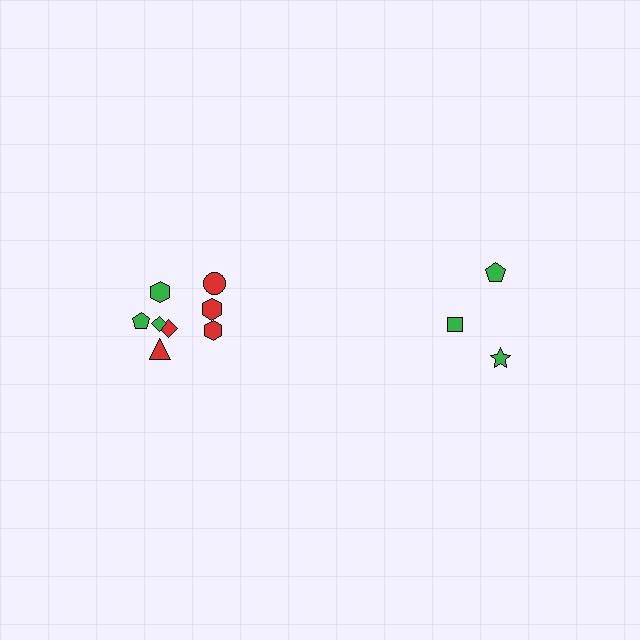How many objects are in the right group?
There are 3 objects.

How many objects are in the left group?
There are 8 objects.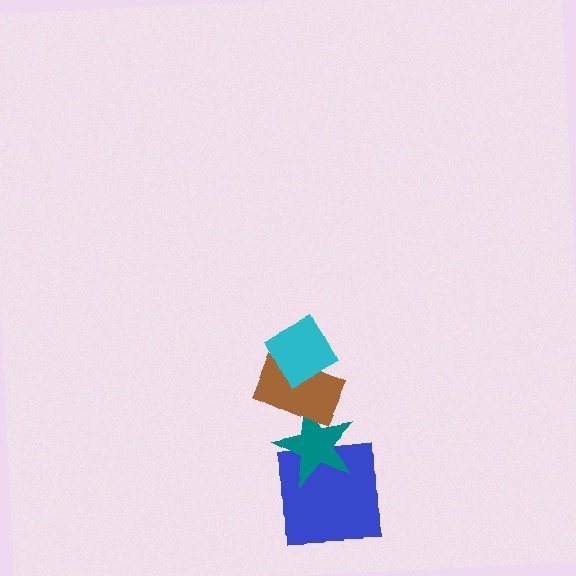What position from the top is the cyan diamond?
The cyan diamond is 1st from the top.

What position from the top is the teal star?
The teal star is 3rd from the top.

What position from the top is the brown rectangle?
The brown rectangle is 2nd from the top.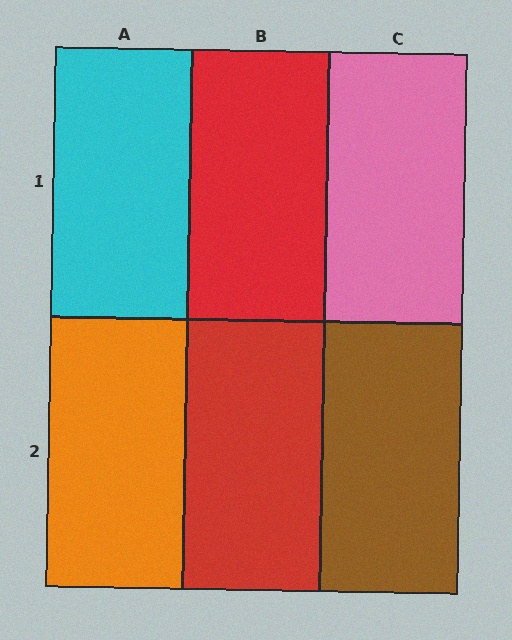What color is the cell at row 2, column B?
Red.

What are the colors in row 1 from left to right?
Cyan, red, pink.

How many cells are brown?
1 cell is brown.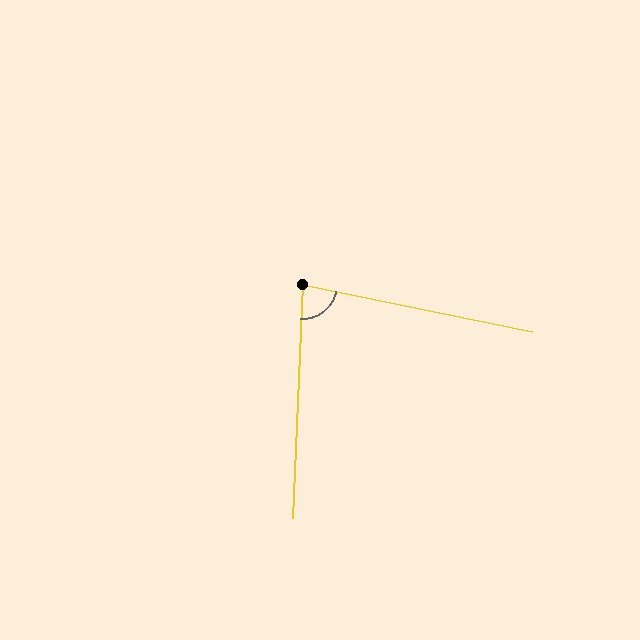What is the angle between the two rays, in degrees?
Approximately 81 degrees.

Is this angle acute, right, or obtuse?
It is acute.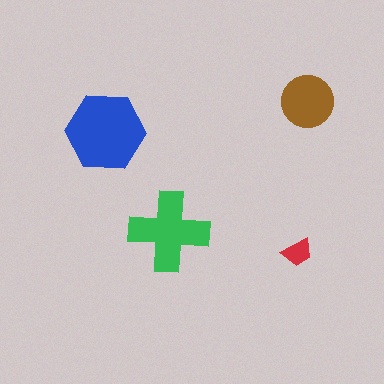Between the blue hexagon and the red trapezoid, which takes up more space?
The blue hexagon.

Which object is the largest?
The blue hexagon.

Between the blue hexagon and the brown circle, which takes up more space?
The blue hexagon.